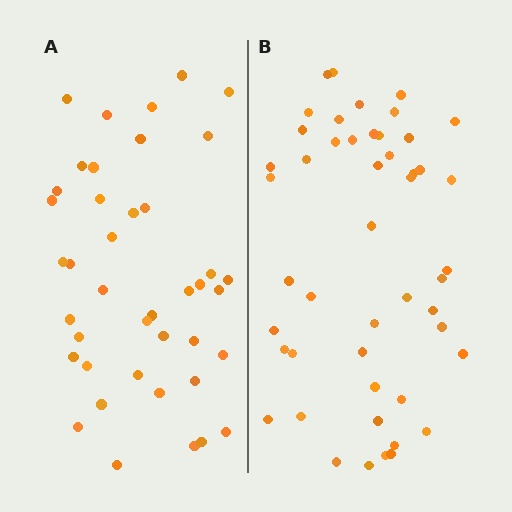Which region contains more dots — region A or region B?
Region B (the right region) has more dots.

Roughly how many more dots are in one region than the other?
Region B has roughly 8 or so more dots than region A.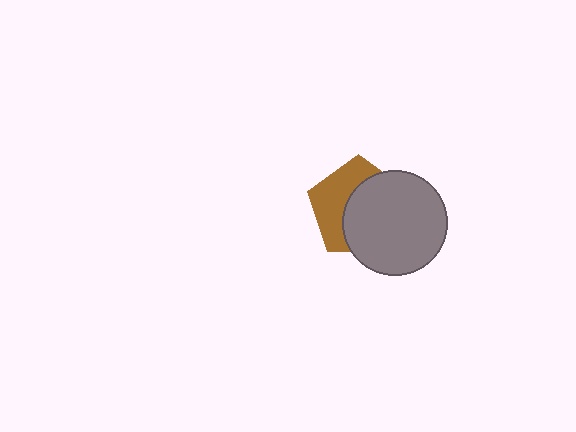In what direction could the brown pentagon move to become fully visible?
The brown pentagon could move toward the upper-left. That would shift it out from behind the gray circle entirely.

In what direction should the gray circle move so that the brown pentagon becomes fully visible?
The gray circle should move toward the lower-right. That is the shortest direction to clear the overlap and leave the brown pentagon fully visible.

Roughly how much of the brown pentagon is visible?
A small part of it is visible (roughly 43%).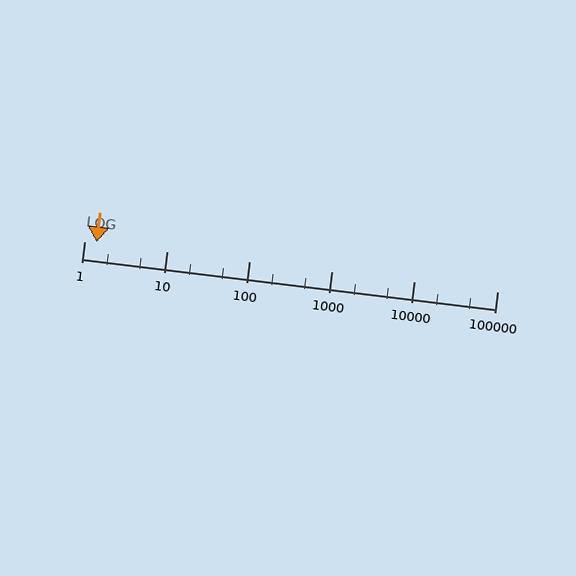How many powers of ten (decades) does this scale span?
The scale spans 5 decades, from 1 to 100000.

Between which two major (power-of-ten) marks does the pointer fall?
The pointer is between 1 and 10.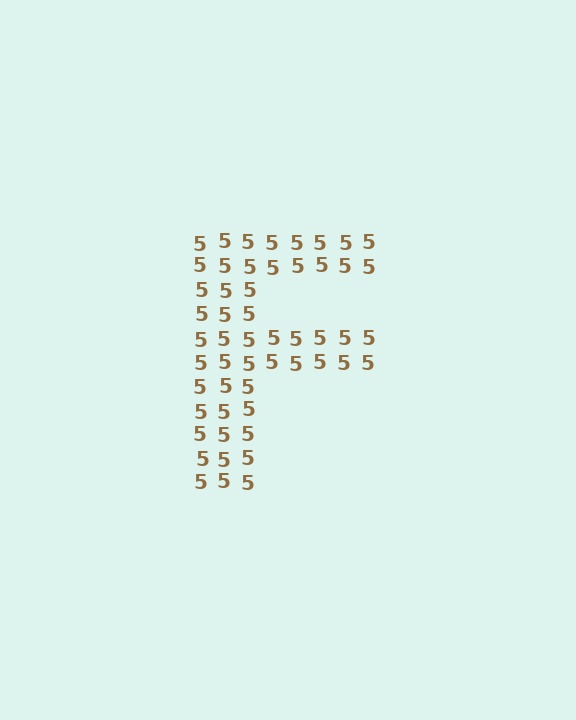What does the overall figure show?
The overall figure shows the letter F.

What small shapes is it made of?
It is made of small digit 5's.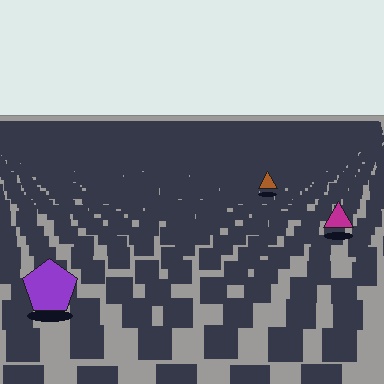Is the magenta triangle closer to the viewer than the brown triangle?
Yes. The magenta triangle is closer — you can tell from the texture gradient: the ground texture is coarser near it.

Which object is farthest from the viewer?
The brown triangle is farthest from the viewer. It appears smaller and the ground texture around it is denser.